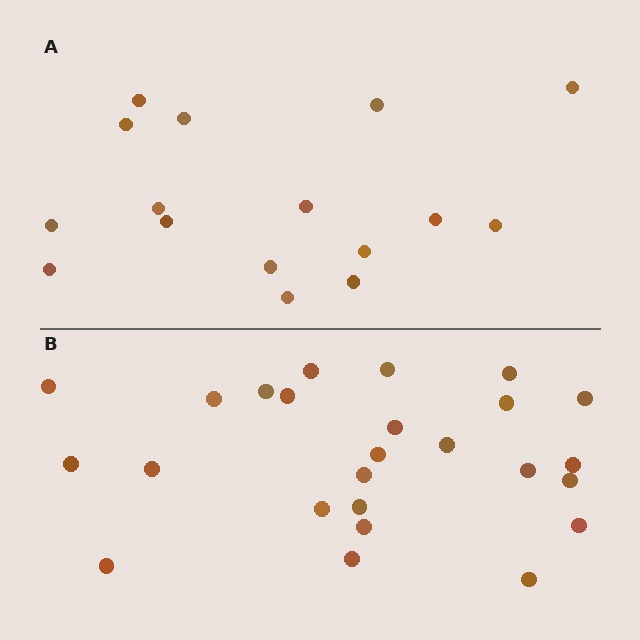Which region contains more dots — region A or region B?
Region B (the bottom region) has more dots.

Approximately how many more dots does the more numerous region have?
Region B has roughly 8 or so more dots than region A.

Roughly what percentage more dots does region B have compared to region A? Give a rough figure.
About 55% more.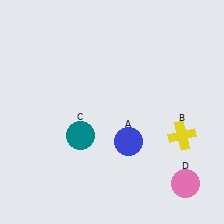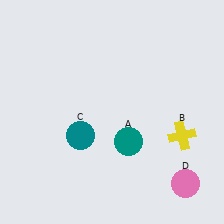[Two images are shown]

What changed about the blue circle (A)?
In Image 1, A is blue. In Image 2, it changed to teal.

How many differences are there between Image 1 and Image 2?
There is 1 difference between the two images.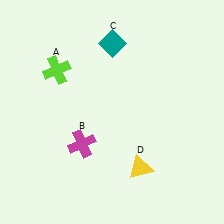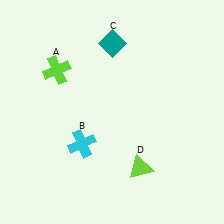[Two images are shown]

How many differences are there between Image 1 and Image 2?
There are 2 differences between the two images.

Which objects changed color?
B changed from magenta to cyan. D changed from yellow to lime.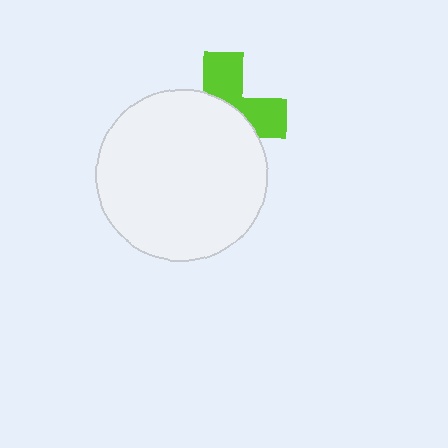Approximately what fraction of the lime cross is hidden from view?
Roughly 60% of the lime cross is hidden behind the white circle.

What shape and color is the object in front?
The object in front is a white circle.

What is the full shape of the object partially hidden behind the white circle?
The partially hidden object is a lime cross.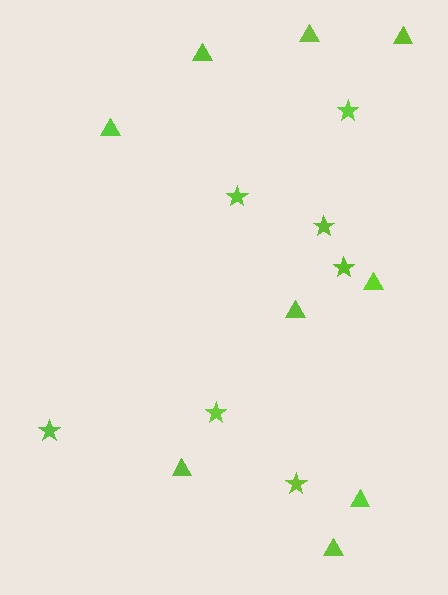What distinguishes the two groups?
There are 2 groups: one group of triangles (9) and one group of stars (7).